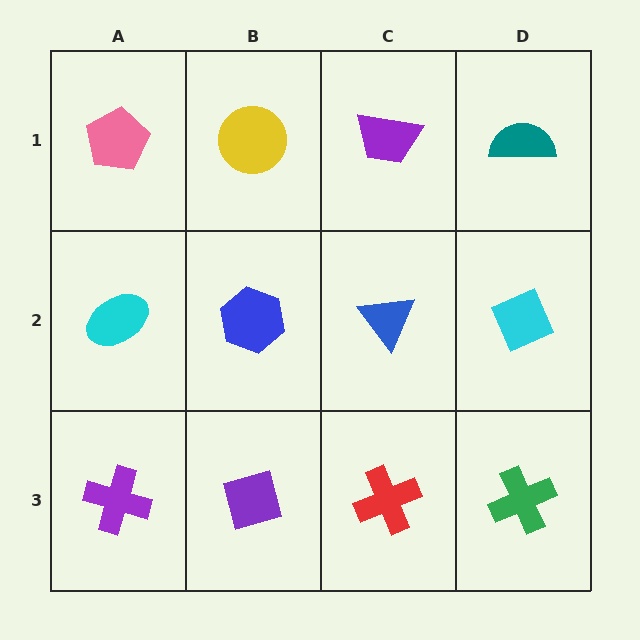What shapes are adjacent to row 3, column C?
A blue triangle (row 2, column C), a purple diamond (row 3, column B), a green cross (row 3, column D).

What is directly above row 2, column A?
A pink pentagon.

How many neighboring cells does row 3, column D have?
2.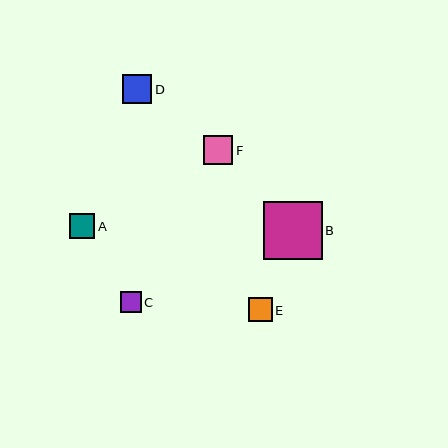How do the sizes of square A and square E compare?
Square A and square E are approximately the same size.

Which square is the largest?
Square B is the largest with a size of approximately 58 pixels.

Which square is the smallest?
Square C is the smallest with a size of approximately 21 pixels.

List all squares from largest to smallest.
From largest to smallest: B, F, D, A, E, C.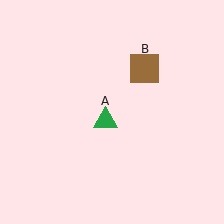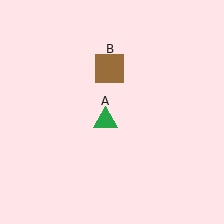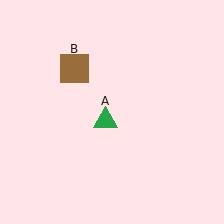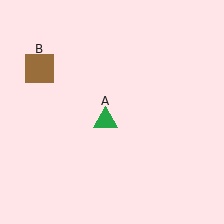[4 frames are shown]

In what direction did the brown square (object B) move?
The brown square (object B) moved left.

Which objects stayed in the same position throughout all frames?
Green triangle (object A) remained stationary.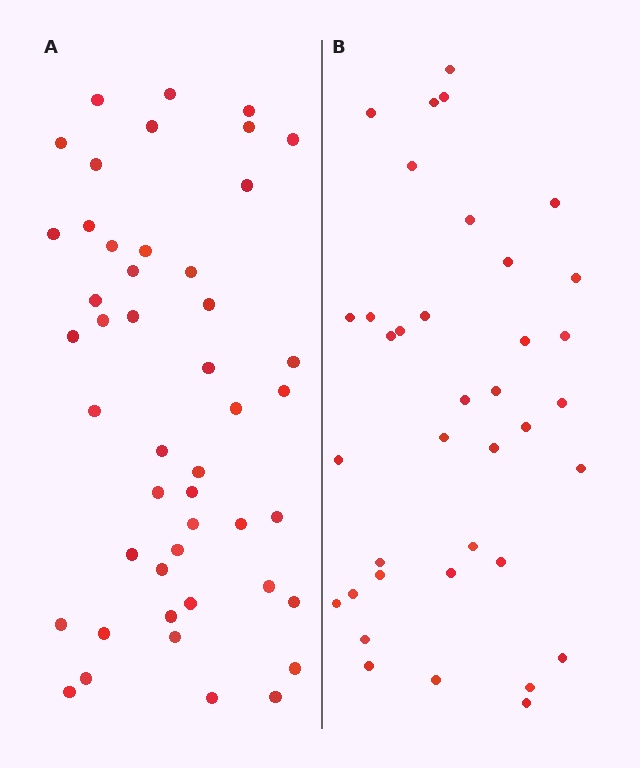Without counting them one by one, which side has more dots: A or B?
Region A (the left region) has more dots.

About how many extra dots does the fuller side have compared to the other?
Region A has roughly 10 or so more dots than region B.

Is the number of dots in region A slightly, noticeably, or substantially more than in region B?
Region A has noticeably more, but not dramatically so. The ratio is roughly 1.3 to 1.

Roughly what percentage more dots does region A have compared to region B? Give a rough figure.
About 25% more.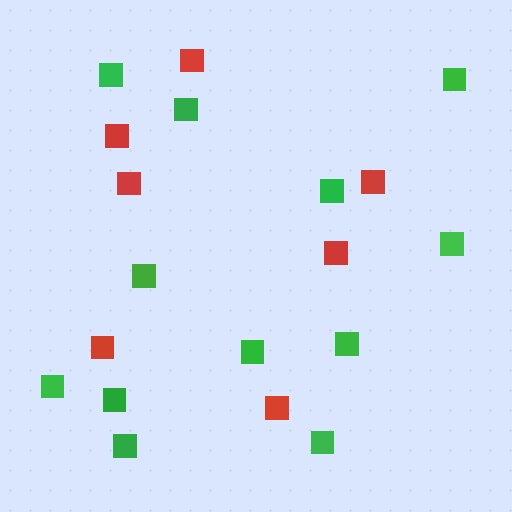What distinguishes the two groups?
There are 2 groups: one group of green squares (12) and one group of red squares (7).